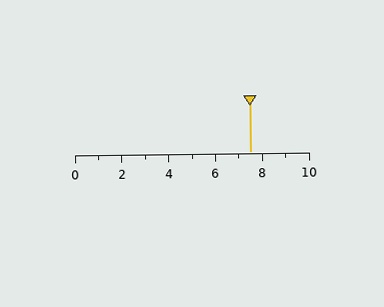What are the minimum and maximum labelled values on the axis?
The axis runs from 0 to 10.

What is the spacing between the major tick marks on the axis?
The major ticks are spaced 2 apart.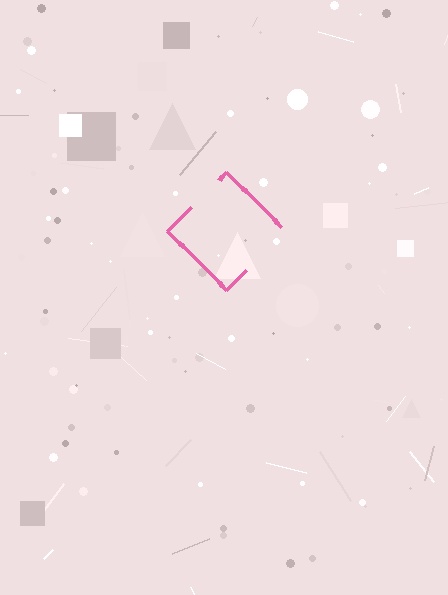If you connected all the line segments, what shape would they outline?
They would outline a diamond.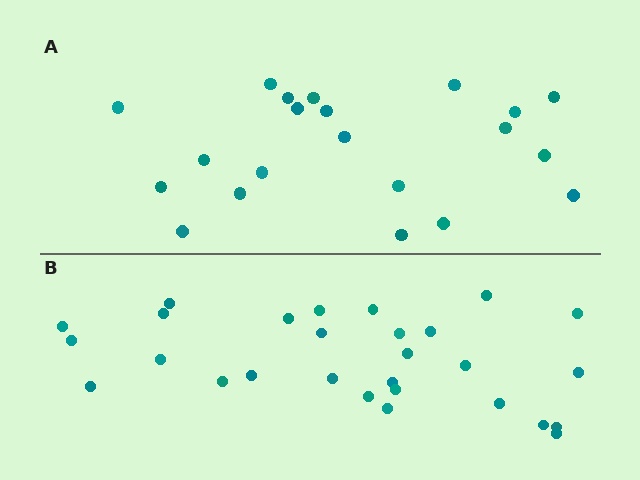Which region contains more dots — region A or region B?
Region B (the bottom region) has more dots.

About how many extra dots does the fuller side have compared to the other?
Region B has roughly 8 or so more dots than region A.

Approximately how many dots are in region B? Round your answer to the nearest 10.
About 30 dots. (The exact count is 28, which rounds to 30.)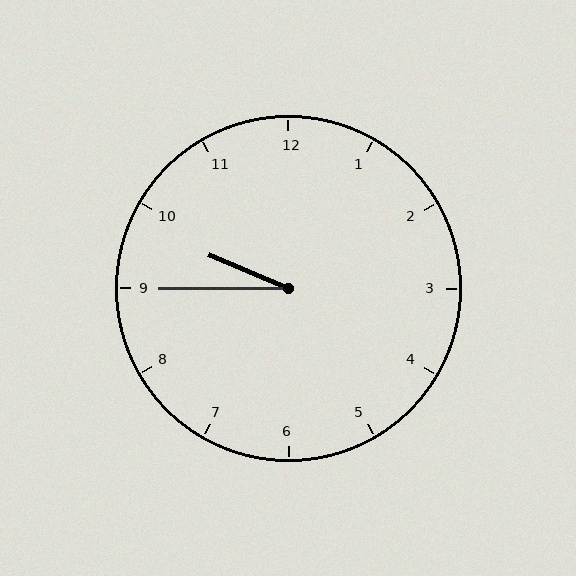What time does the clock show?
9:45.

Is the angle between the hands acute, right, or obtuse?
It is acute.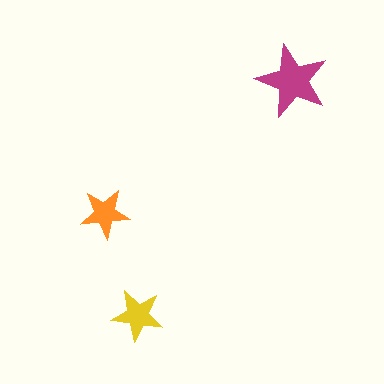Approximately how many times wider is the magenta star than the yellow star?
About 1.5 times wider.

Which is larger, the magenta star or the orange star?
The magenta one.